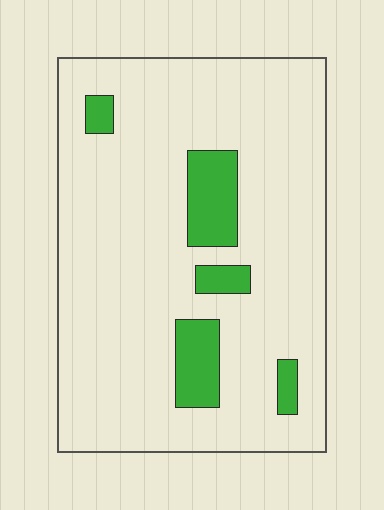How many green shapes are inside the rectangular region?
5.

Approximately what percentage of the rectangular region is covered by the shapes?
Approximately 10%.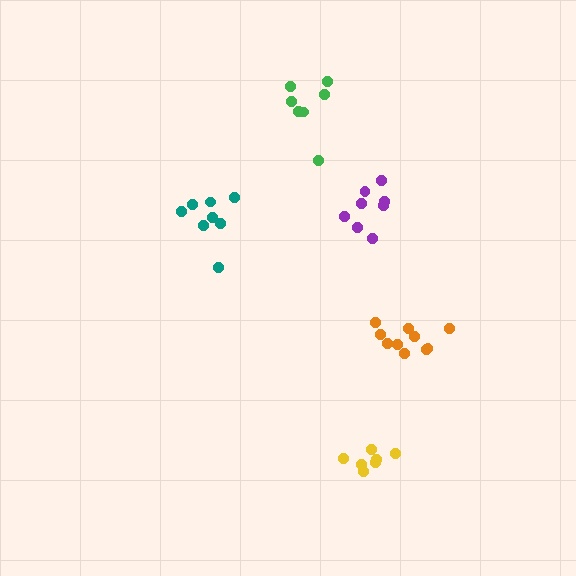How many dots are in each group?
Group 1: 7 dots, Group 2: 8 dots, Group 3: 7 dots, Group 4: 8 dots, Group 5: 10 dots (40 total).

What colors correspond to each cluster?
The clusters are colored: yellow, teal, green, purple, orange.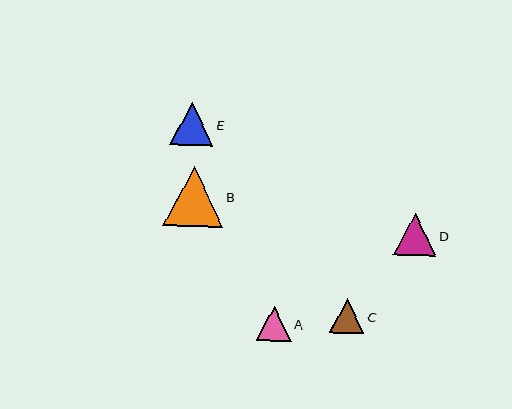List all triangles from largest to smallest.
From largest to smallest: B, D, E, A, C.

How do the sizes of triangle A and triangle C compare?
Triangle A and triangle C are approximately the same size.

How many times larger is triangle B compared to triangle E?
Triangle B is approximately 1.4 times the size of triangle E.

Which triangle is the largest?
Triangle B is the largest with a size of approximately 60 pixels.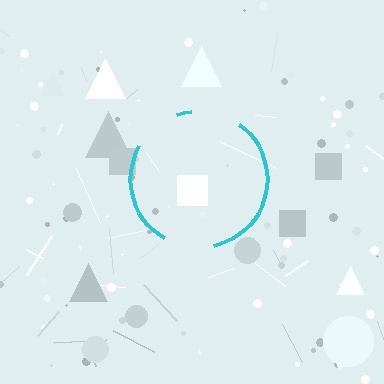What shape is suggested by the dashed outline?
The dashed outline suggests a circle.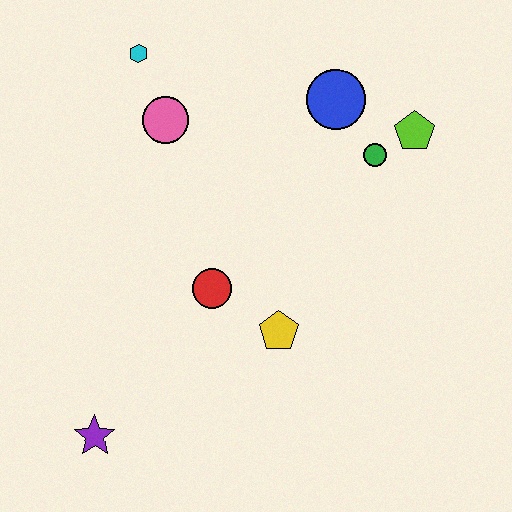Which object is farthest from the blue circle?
The purple star is farthest from the blue circle.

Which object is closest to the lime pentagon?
The green circle is closest to the lime pentagon.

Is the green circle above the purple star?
Yes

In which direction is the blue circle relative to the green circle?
The blue circle is above the green circle.